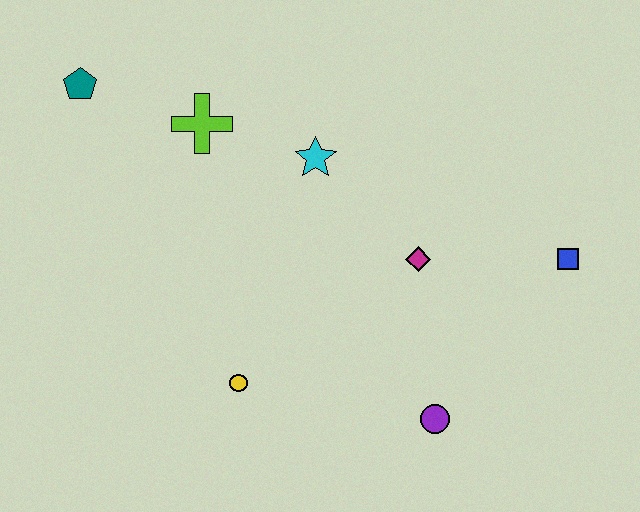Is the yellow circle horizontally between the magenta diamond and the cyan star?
No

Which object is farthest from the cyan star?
The purple circle is farthest from the cyan star.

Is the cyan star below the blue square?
No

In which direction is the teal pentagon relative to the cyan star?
The teal pentagon is to the left of the cyan star.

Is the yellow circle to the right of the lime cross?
Yes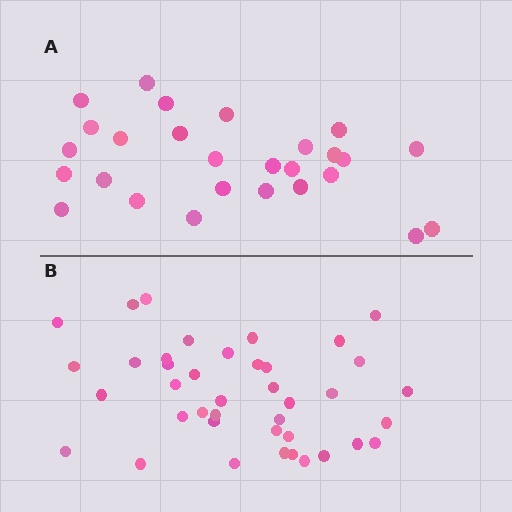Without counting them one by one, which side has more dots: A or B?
Region B (the bottom region) has more dots.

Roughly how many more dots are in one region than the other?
Region B has approximately 15 more dots than region A.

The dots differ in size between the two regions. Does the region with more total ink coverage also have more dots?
No. Region A has more total ink coverage because its dots are larger, but region B actually contains more individual dots. Total area can be misleading — the number of items is what matters here.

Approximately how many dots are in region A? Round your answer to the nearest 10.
About 30 dots. (The exact count is 27, which rounds to 30.)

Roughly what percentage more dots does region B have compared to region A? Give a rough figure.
About 50% more.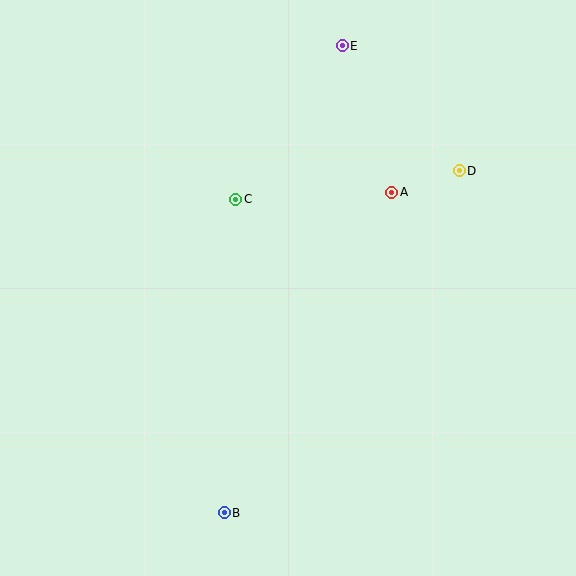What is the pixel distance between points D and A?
The distance between D and A is 71 pixels.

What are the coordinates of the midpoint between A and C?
The midpoint between A and C is at (314, 196).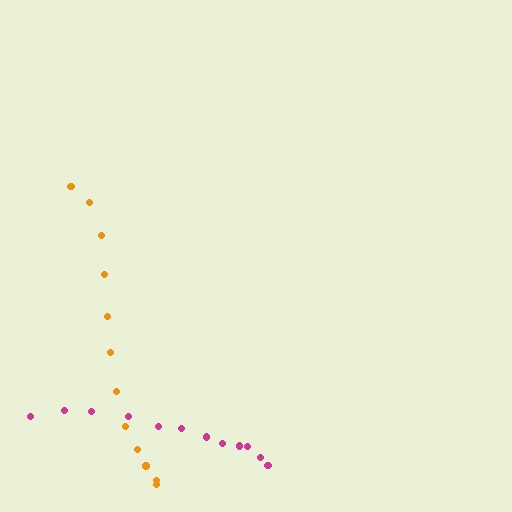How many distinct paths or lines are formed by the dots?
There are 2 distinct paths.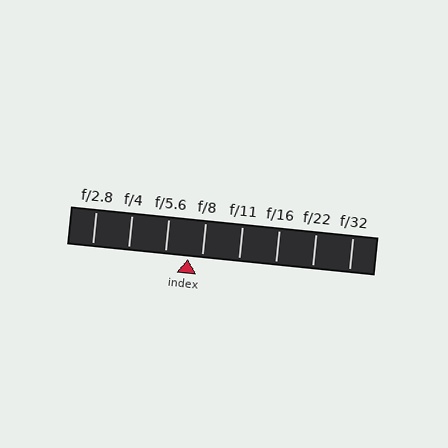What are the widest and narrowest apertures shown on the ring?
The widest aperture shown is f/2.8 and the narrowest is f/32.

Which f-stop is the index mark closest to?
The index mark is closest to f/8.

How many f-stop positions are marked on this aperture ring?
There are 8 f-stop positions marked.